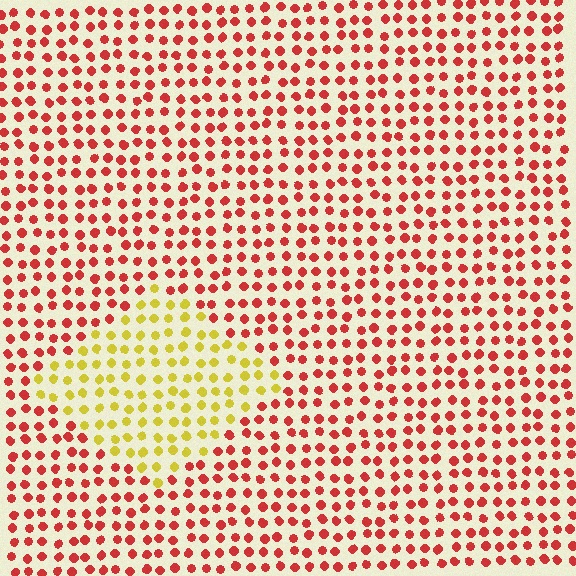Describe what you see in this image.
The image is filled with small red elements in a uniform arrangement. A diamond-shaped region is visible where the elements are tinted to a slightly different hue, forming a subtle color boundary.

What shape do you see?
I see a diamond.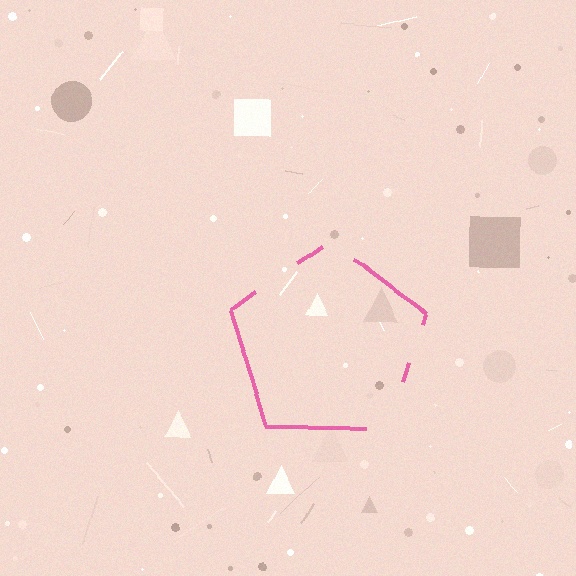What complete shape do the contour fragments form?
The contour fragments form a pentagon.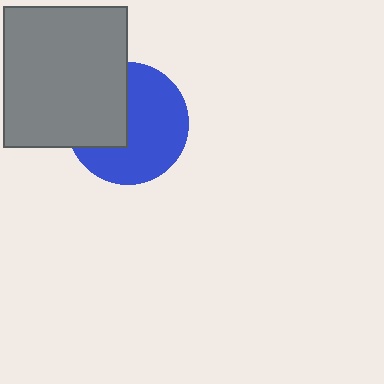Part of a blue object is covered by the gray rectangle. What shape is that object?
It is a circle.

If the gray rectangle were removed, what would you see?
You would see the complete blue circle.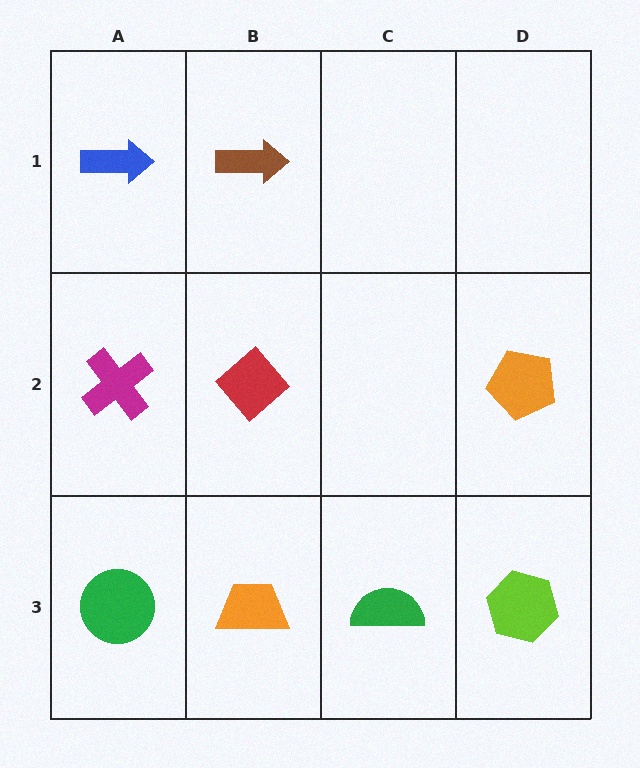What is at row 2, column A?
A magenta cross.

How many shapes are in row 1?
2 shapes.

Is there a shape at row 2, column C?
No, that cell is empty.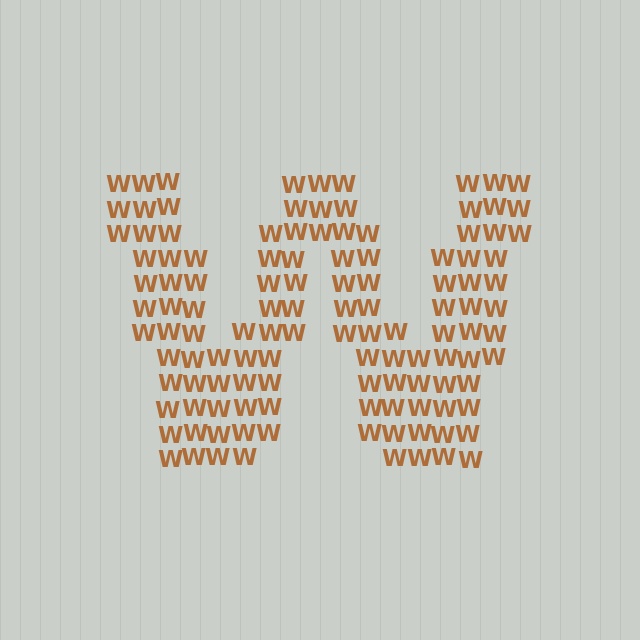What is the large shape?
The large shape is the letter W.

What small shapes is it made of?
It is made of small letter W's.